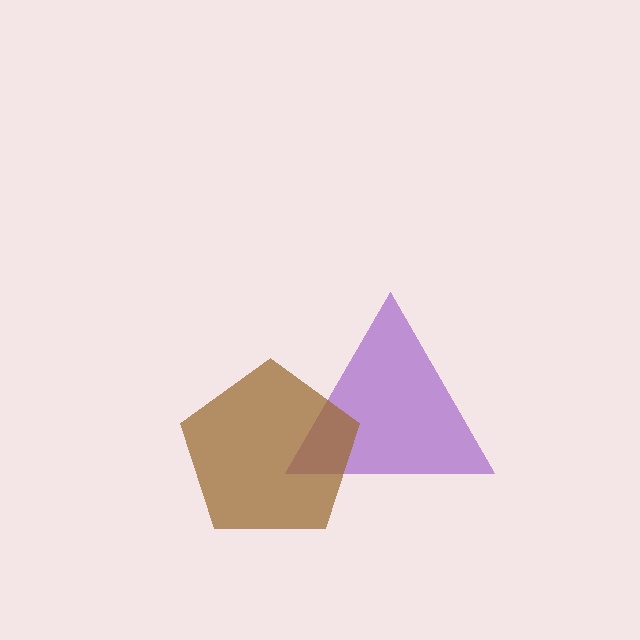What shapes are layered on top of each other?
The layered shapes are: a purple triangle, a brown pentagon.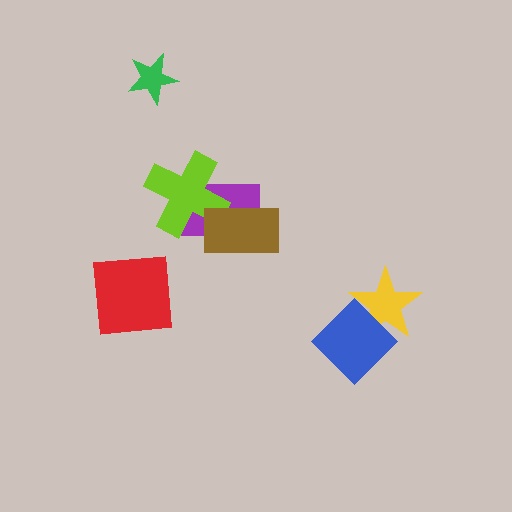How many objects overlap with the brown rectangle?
2 objects overlap with the brown rectangle.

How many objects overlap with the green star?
0 objects overlap with the green star.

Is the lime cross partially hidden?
Yes, it is partially covered by another shape.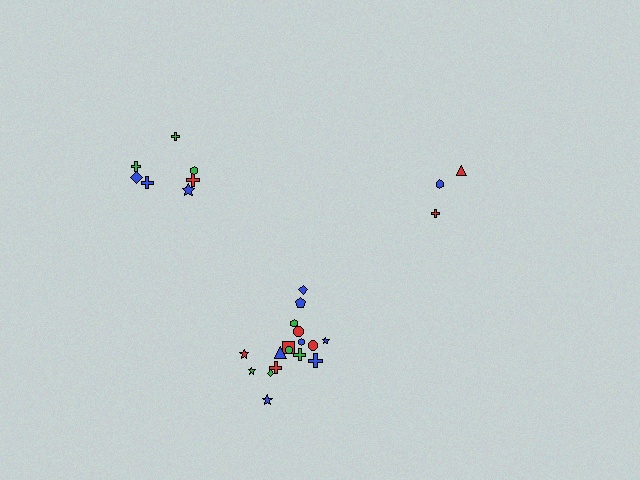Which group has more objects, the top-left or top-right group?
The top-left group.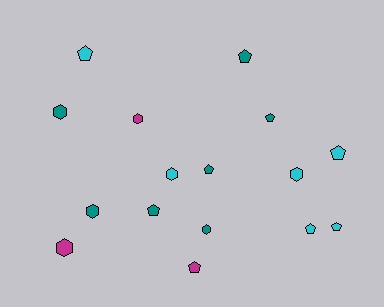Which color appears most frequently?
Teal, with 7 objects.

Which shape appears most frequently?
Pentagon, with 9 objects.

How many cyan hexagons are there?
There are 2 cyan hexagons.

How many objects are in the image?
There are 16 objects.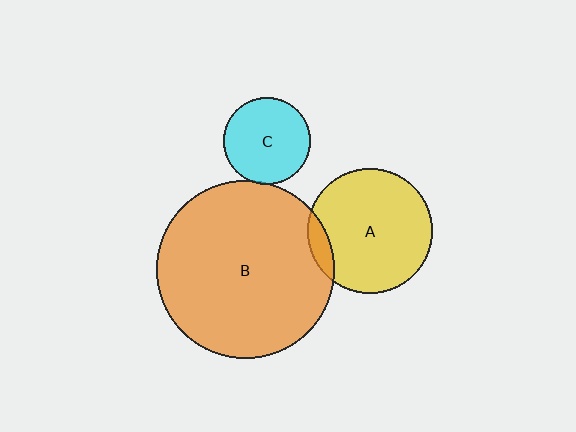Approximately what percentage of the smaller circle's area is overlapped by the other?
Approximately 10%.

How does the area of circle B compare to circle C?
Approximately 4.2 times.